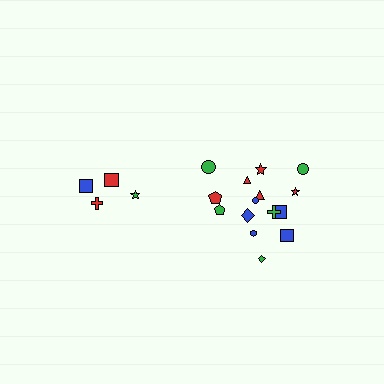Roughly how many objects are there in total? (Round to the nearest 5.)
Roughly 20 objects in total.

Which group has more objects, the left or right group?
The right group.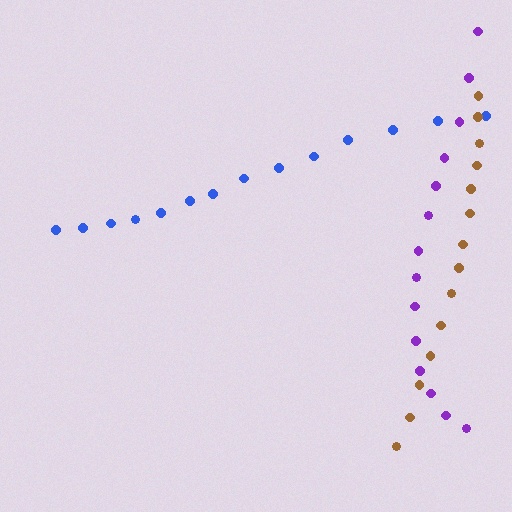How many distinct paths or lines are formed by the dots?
There are 3 distinct paths.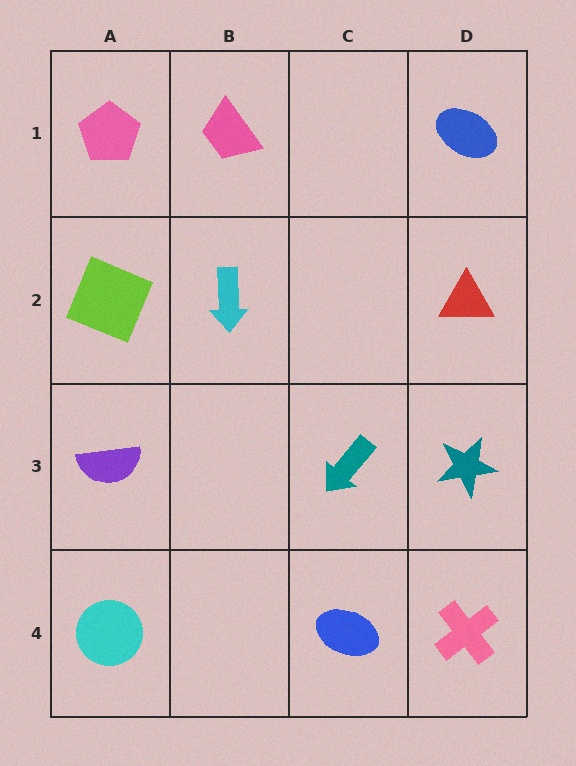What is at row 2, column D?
A red triangle.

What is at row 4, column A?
A cyan circle.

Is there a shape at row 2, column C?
No, that cell is empty.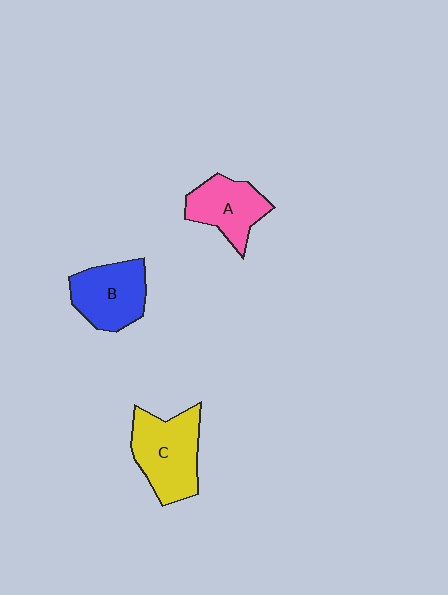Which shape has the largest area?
Shape C (yellow).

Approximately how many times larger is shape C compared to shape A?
Approximately 1.3 times.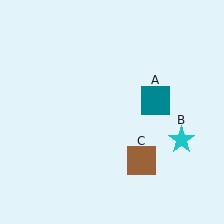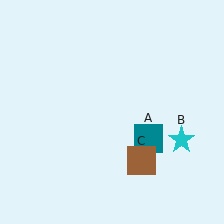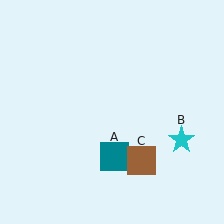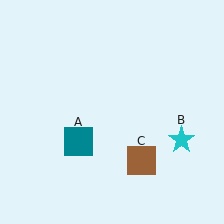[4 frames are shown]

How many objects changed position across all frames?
1 object changed position: teal square (object A).